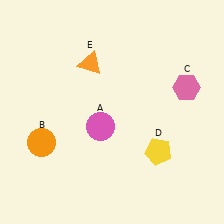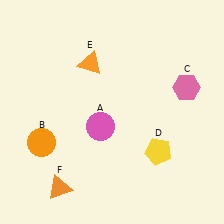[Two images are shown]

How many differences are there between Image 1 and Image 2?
There is 1 difference between the two images.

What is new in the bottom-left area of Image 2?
An orange triangle (F) was added in the bottom-left area of Image 2.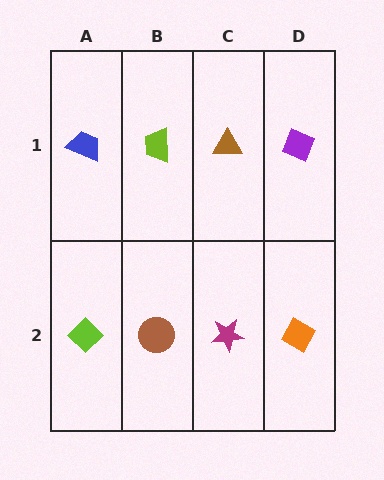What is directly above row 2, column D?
A purple diamond.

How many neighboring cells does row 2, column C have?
3.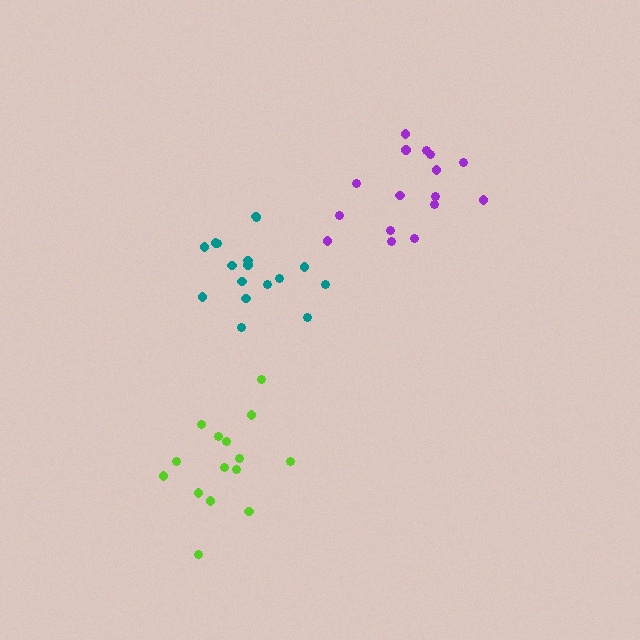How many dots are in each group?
Group 1: 15 dots, Group 2: 16 dots, Group 3: 17 dots (48 total).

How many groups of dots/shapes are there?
There are 3 groups.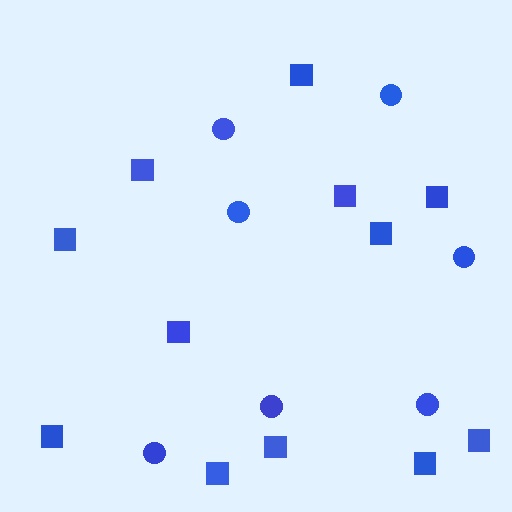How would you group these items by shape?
There are 2 groups: one group of circles (7) and one group of squares (12).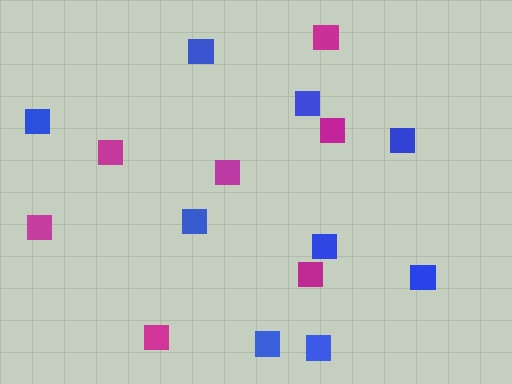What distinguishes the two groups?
There are 2 groups: one group of magenta squares (7) and one group of blue squares (9).